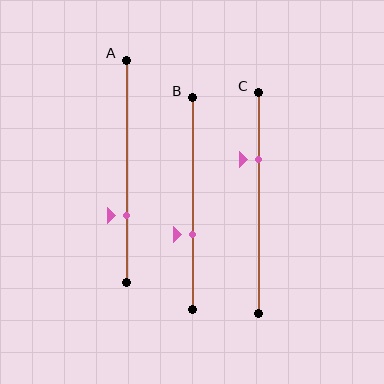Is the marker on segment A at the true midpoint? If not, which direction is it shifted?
No, the marker on segment A is shifted downward by about 20% of the segment length.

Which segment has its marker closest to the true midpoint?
Segment B has its marker closest to the true midpoint.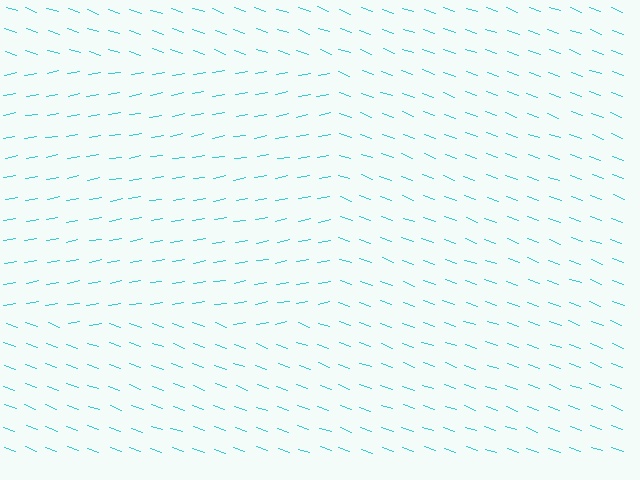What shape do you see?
I see a rectangle.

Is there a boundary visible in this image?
Yes, there is a texture boundary formed by a change in line orientation.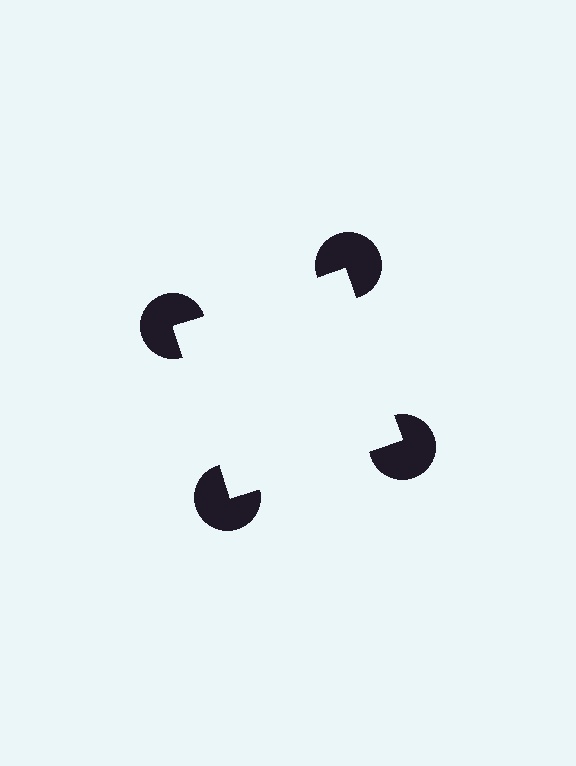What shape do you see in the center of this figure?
An illusory square — its edges are inferred from the aligned wedge cuts in the pac-man discs, not physically drawn.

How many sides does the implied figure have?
4 sides.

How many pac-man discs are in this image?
There are 4 — one at each vertex of the illusory square.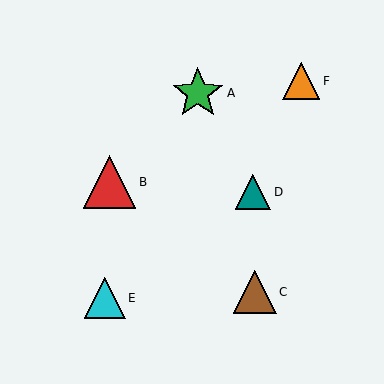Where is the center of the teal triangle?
The center of the teal triangle is at (253, 192).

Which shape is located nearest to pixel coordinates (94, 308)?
The cyan triangle (labeled E) at (105, 298) is nearest to that location.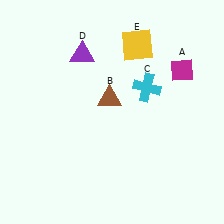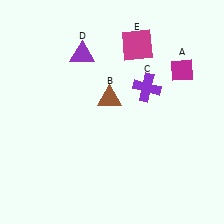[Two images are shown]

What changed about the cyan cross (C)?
In Image 1, C is cyan. In Image 2, it changed to purple.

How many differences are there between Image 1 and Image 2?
There are 2 differences between the two images.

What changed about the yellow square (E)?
In Image 1, E is yellow. In Image 2, it changed to magenta.